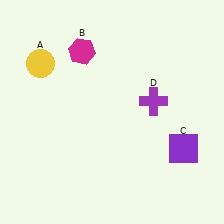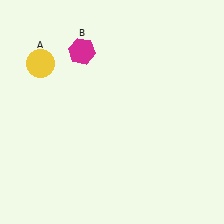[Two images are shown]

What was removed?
The purple cross (D), the purple square (C) were removed in Image 2.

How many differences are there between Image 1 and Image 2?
There are 2 differences between the two images.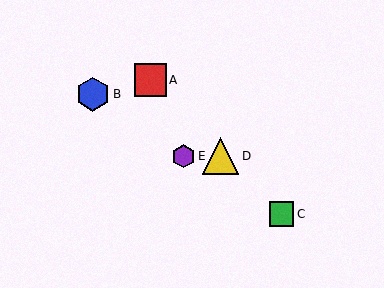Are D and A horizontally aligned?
No, D is at y≈156 and A is at y≈80.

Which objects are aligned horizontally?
Objects D, E are aligned horizontally.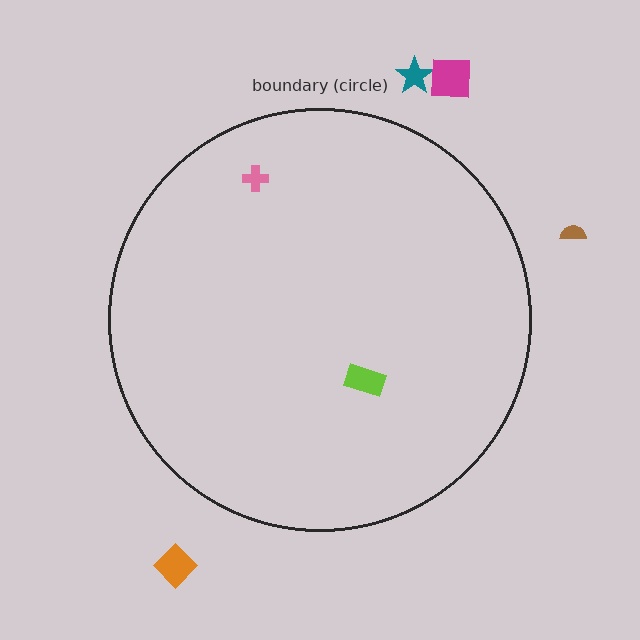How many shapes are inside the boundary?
2 inside, 4 outside.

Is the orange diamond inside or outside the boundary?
Outside.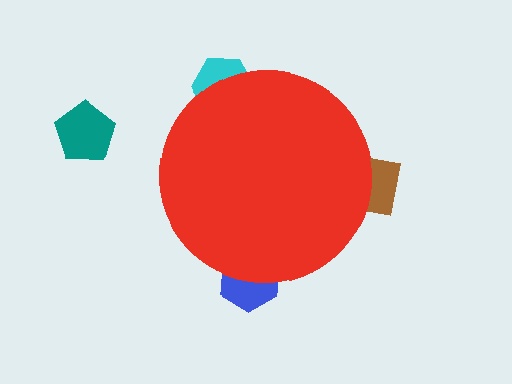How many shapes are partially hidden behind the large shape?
4 shapes are partially hidden.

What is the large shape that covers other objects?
A red circle.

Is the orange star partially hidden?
Yes, the orange star is partially hidden behind the red circle.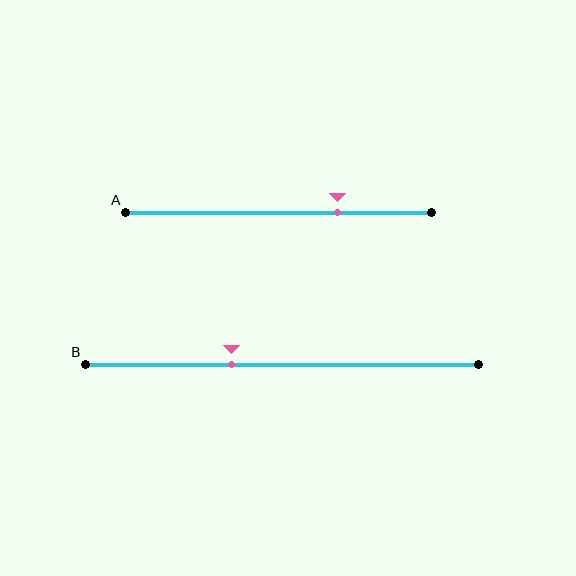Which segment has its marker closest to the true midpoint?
Segment B has its marker closest to the true midpoint.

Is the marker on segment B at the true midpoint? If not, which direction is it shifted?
No, the marker on segment B is shifted to the left by about 13% of the segment length.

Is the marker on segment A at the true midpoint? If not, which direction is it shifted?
No, the marker on segment A is shifted to the right by about 19% of the segment length.